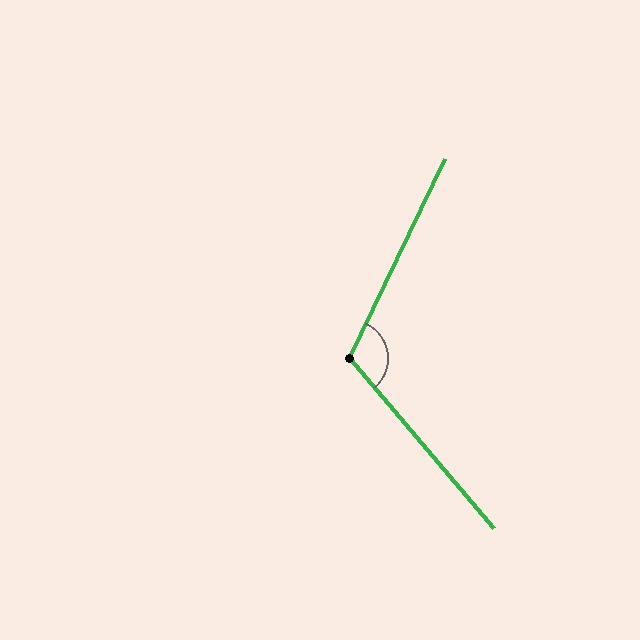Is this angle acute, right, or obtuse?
It is obtuse.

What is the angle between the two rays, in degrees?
Approximately 114 degrees.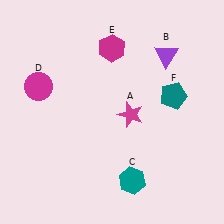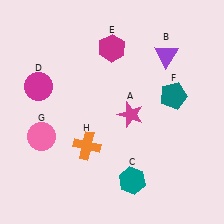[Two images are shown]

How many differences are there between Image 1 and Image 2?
There are 2 differences between the two images.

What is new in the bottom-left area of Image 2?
A pink circle (G) was added in the bottom-left area of Image 2.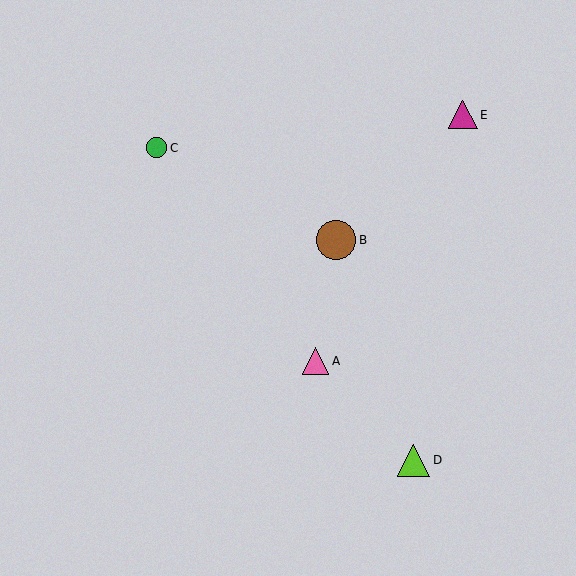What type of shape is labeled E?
Shape E is a magenta triangle.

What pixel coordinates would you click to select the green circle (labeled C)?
Click at (157, 148) to select the green circle C.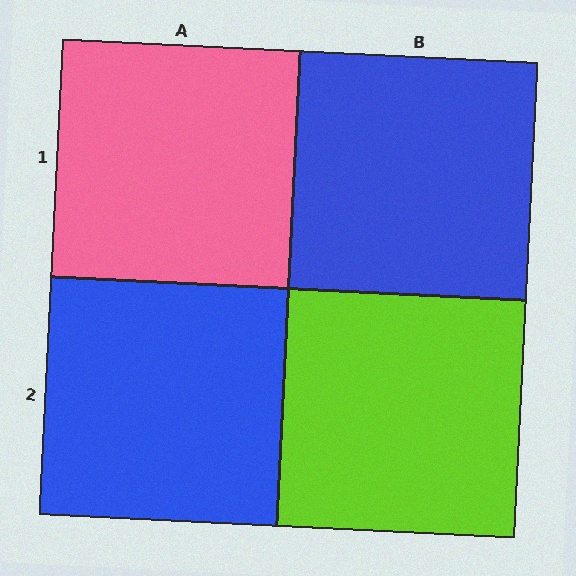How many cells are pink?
1 cell is pink.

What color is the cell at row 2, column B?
Lime.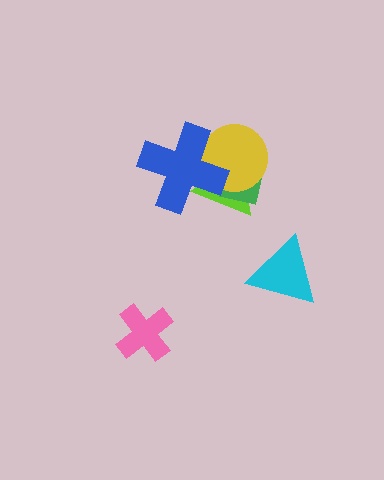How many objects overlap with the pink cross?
0 objects overlap with the pink cross.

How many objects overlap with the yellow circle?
3 objects overlap with the yellow circle.